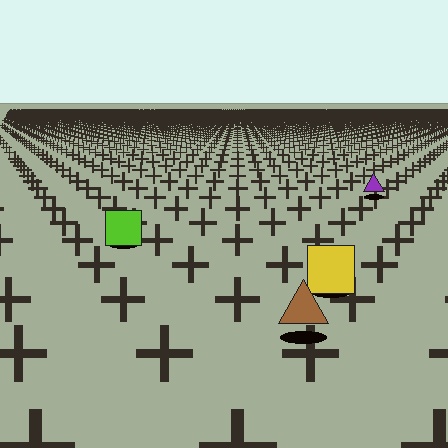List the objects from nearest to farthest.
From nearest to farthest: the brown triangle, the yellow square, the lime square, the purple triangle.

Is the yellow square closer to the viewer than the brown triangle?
No. The brown triangle is closer — you can tell from the texture gradient: the ground texture is coarser near it.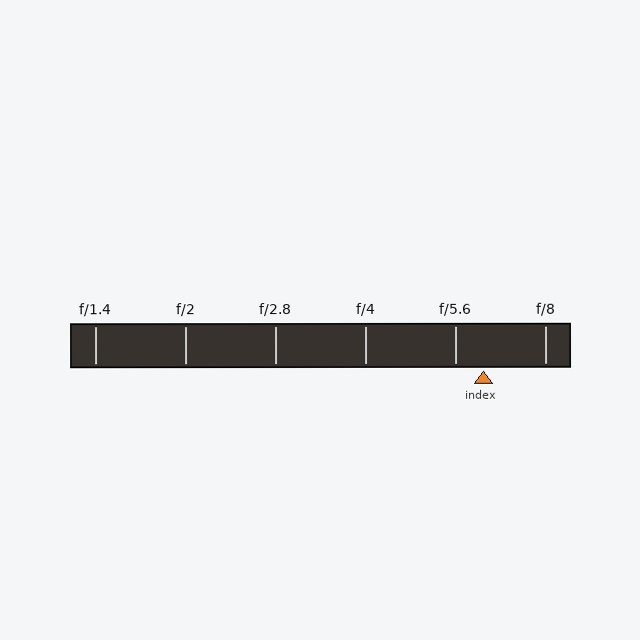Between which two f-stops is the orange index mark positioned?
The index mark is between f/5.6 and f/8.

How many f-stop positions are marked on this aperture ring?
There are 6 f-stop positions marked.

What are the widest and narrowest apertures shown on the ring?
The widest aperture shown is f/1.4 and the narrowest is f/8.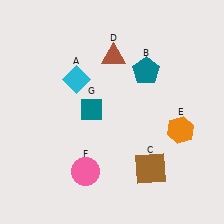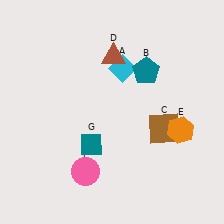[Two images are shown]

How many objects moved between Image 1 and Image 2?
3 objects moved between the two images.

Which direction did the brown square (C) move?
The brown square (C) moved up.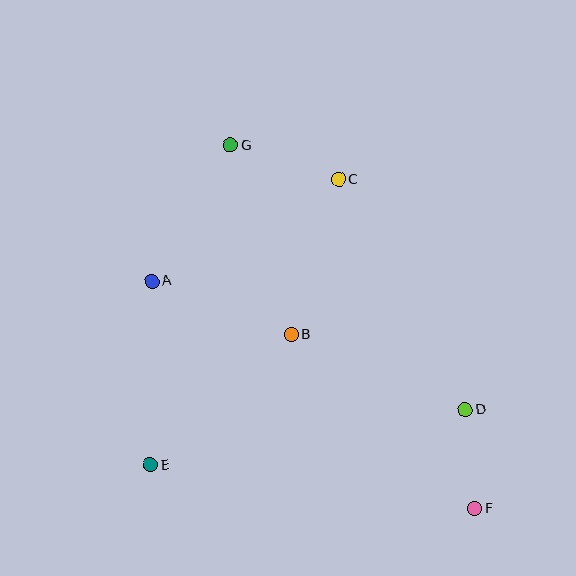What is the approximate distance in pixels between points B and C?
The distance between B and C is approximately 162 pixels.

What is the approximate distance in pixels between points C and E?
The distance between C and E is approximately 341 pixels.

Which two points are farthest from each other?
Points F and G are farthest from each other.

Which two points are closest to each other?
Points D and F are closest to each other.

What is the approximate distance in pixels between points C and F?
The distance between C and F is approximately 356 pixels.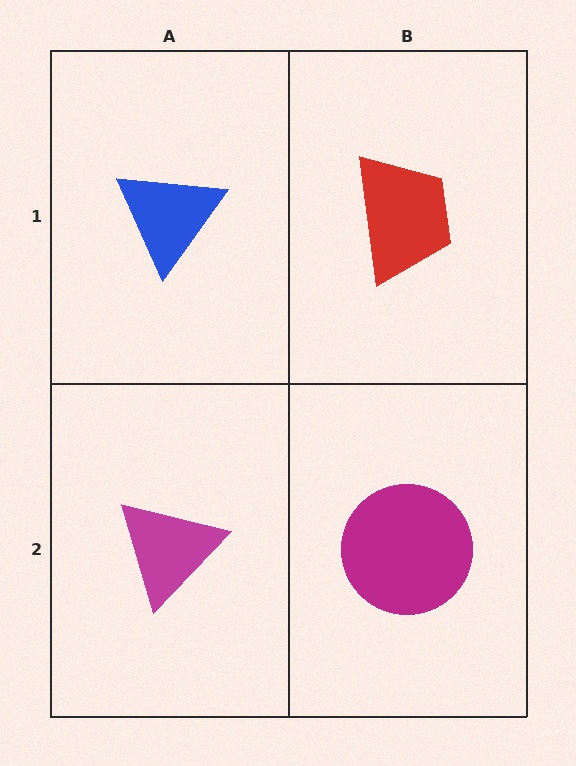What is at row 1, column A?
A blue triangle.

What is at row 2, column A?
A magenta triangle.